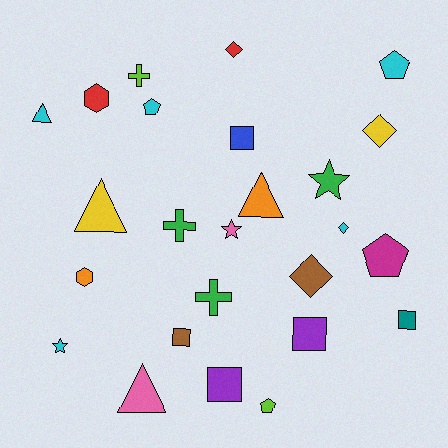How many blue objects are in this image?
There is 1 blue object.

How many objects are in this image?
There are 25 objects.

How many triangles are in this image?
There are 4 triangles.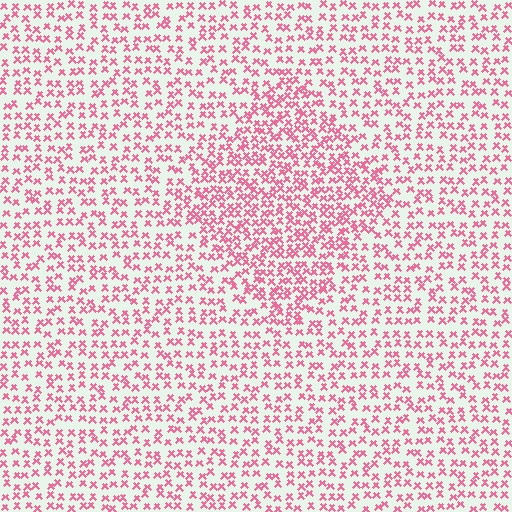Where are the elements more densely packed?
The elements are more densely packed inside the diamond boundary.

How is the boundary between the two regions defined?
The boundary is defined by a change in element density (approximately 1.7x ratio). All elements are the same color, size, and shape.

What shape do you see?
I see a diamond.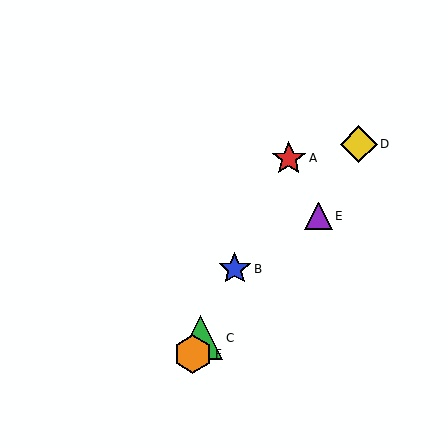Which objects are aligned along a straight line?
Objects A, B, C, F are aligned along a straight line.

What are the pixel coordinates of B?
Object B is at (235, 269).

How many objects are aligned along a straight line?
4 objects (A, B, C, F) are aligned along a straight line.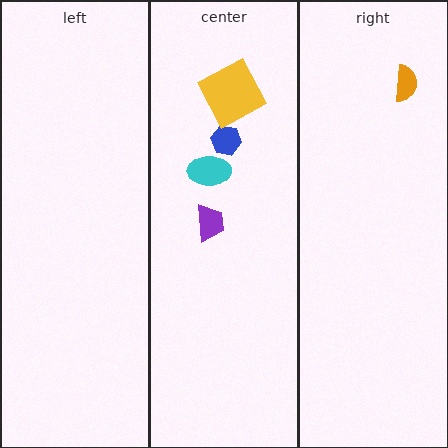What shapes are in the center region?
The blue hexagon, the cyan ellipse, the yellow square, the purple trapezoid.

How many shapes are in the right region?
1.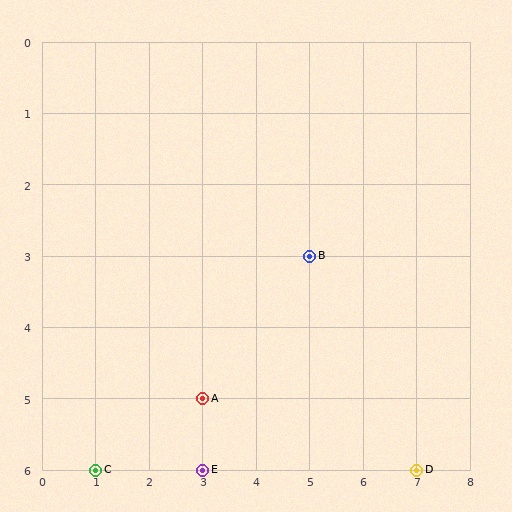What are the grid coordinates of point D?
Point D is at grid coordinates (7, 6).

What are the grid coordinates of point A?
Point A is at grid coordinates (3, 5).